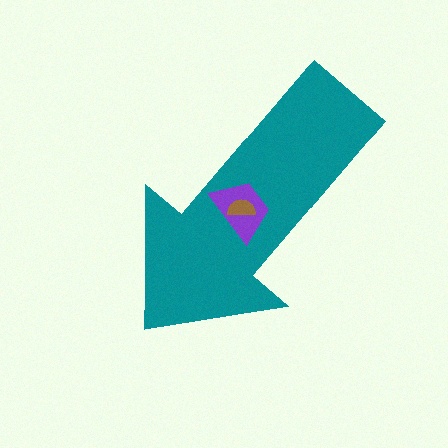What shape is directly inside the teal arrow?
The purple trapezoid.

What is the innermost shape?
The brown semicircle.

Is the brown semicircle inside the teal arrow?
Yes.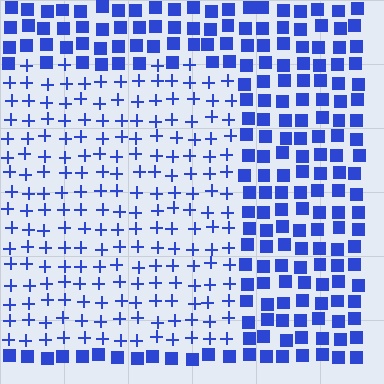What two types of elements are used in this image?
The image uses plus signs inside the rectangle region and squares outside it.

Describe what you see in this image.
The image is filled with small blue elements arranged in a uniform grid. A rectangle-shaped region contains plus signs, while the surrounding area contains squares. The boundary is defined purely by the change in element shape.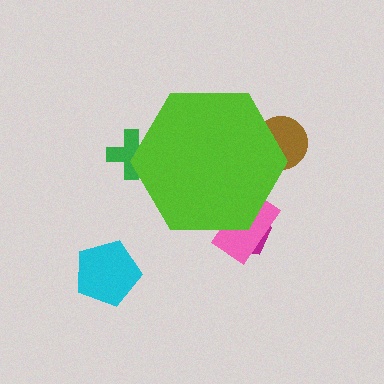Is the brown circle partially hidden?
Yes, the brown circle is partially hidden behind the lime hexagon.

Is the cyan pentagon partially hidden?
No, the cyan pentagon is fully visible.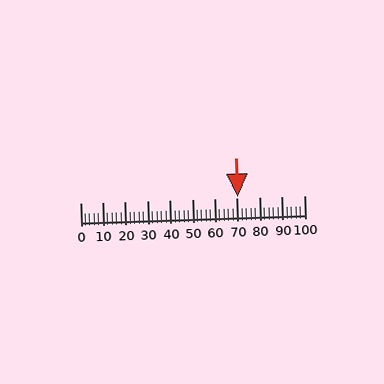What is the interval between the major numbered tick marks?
The major tick marks are spaced 10 units apart.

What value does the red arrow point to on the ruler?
The red arrow points to approximately 70.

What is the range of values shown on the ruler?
The ruler shows values from 0 to 100.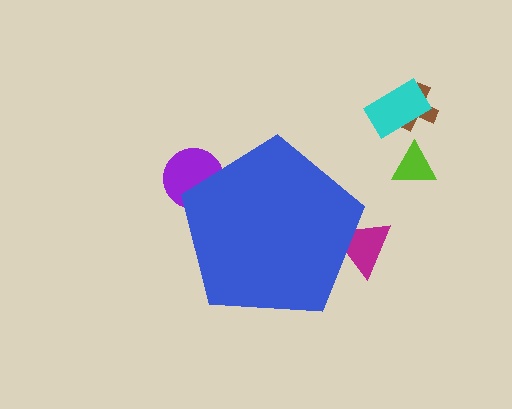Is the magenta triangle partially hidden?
Yes, the magenta triangle is partially hidden behind the blue pentagon.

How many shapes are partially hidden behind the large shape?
2 shapes are partially hidden.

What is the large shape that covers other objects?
A blue pentagon.